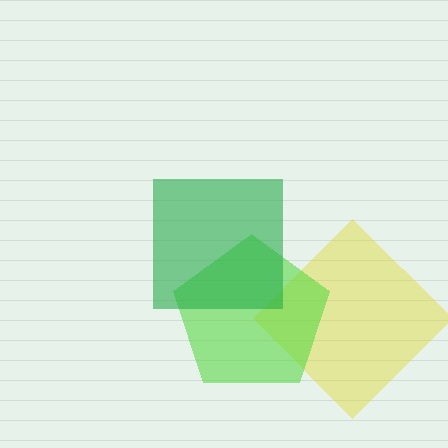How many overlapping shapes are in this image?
There are 3 overlapping shapes in the image.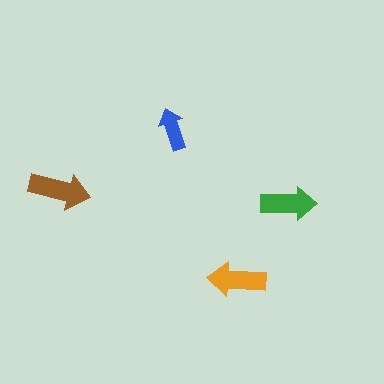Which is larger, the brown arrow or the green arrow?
The brown one.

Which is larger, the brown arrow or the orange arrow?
The brown one.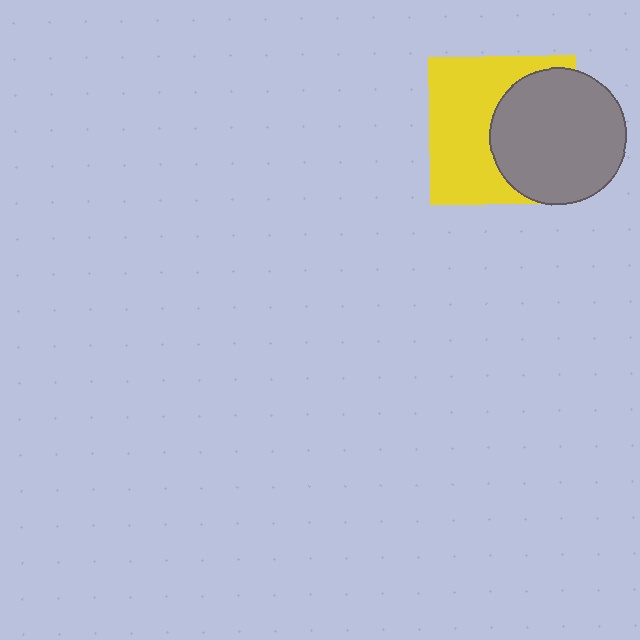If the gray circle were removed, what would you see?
You would see the complete yellow square.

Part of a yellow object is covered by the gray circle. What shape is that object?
It is a square.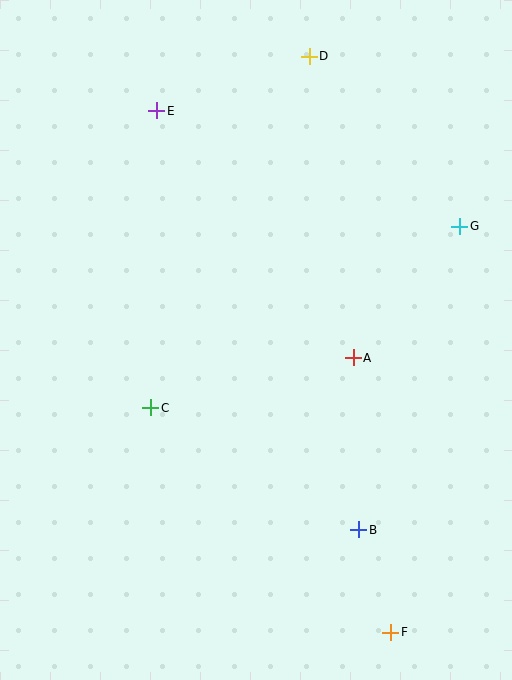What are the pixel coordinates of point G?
Point G is at (460, 226).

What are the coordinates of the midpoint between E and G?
The midpoint between E and G is at (308, 169).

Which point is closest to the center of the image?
Point A at (353, 358) is closest to the center.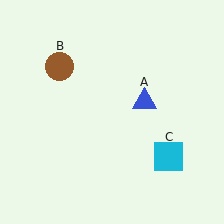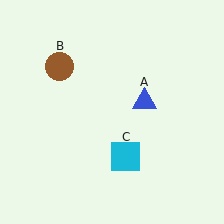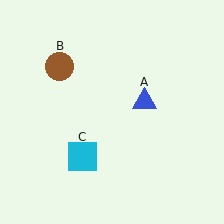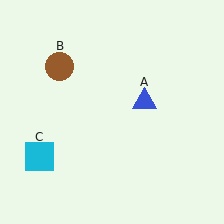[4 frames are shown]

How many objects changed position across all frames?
1 object changed position: cyan square (object C).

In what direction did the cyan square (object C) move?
The cyan square (object C) moved left.